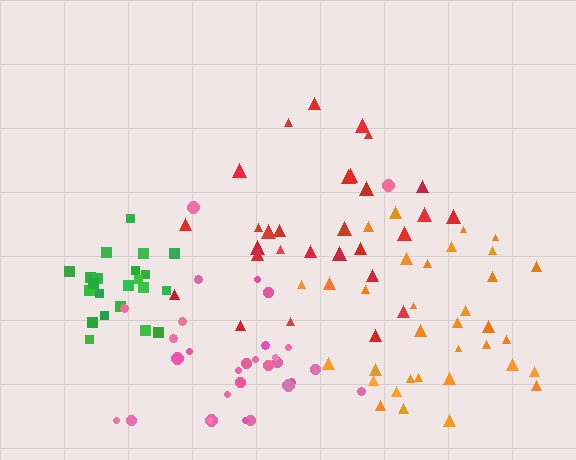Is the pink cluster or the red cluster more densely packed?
Pink.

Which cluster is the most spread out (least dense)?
Orange.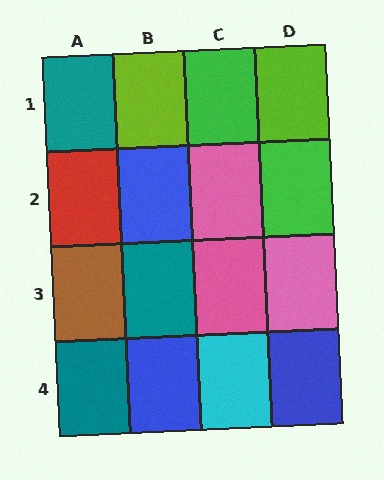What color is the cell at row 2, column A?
Red.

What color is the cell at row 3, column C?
Pink.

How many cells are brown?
1 cell is brown.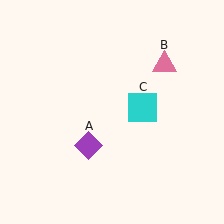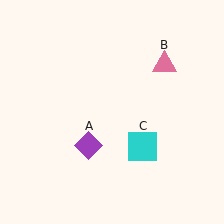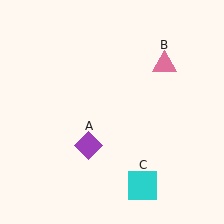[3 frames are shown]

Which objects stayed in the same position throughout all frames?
Purple diamond (object A) and pink triangle (object B) remained stationary.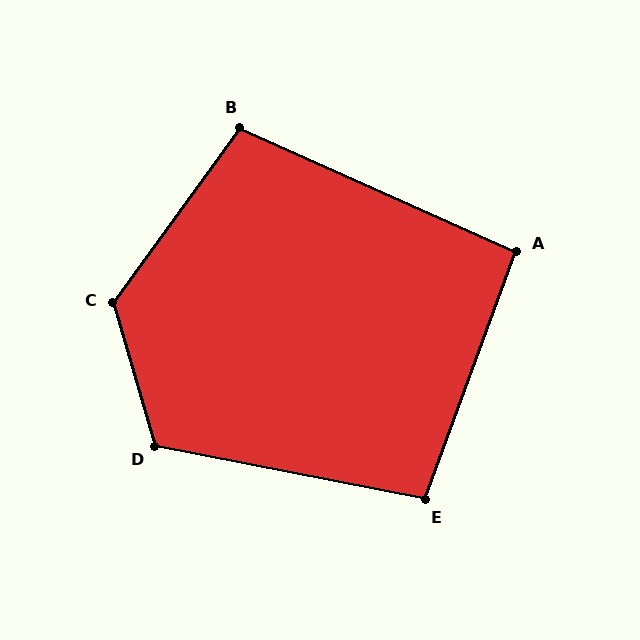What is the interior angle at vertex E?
Approximately 99 degrees (obtuse).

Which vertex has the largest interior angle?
C, at approximately 128 degrees.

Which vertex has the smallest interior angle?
A, at approximately 94 degrees.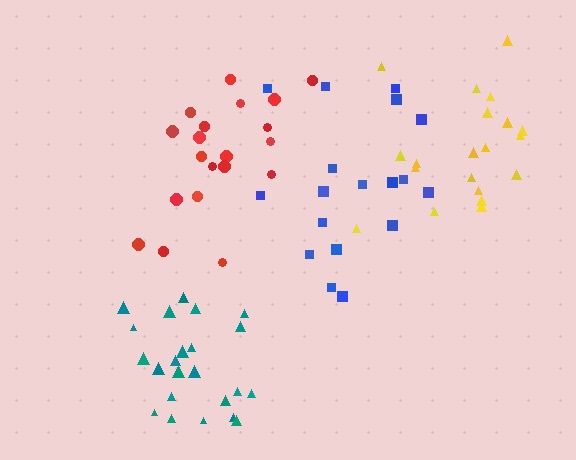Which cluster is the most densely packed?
Red.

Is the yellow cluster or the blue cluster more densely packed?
Yellow.